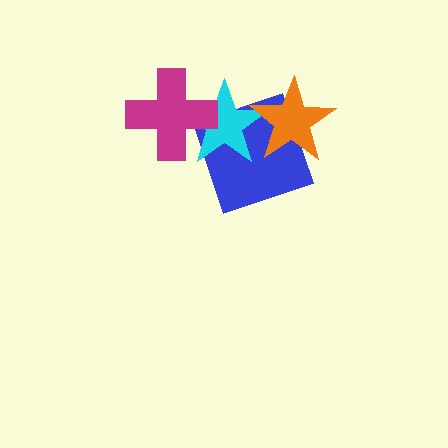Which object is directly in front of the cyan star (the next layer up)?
The magenta cross is directly in front of the cyan star.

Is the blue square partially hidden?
Yes, it is partially covered by another shape.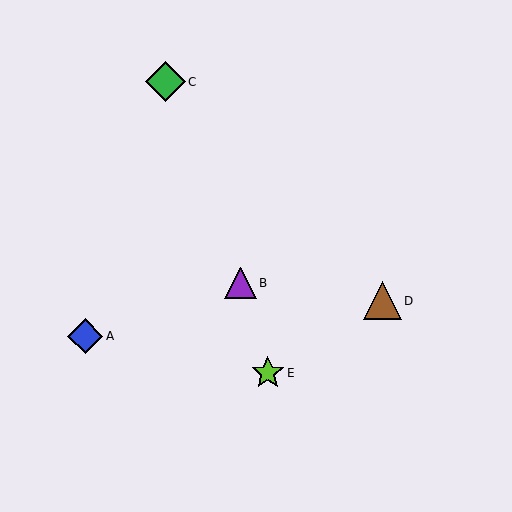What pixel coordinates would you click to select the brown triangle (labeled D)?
Click at (382, 301) to select the brown triangle D.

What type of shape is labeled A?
Shape A is a blue diamond.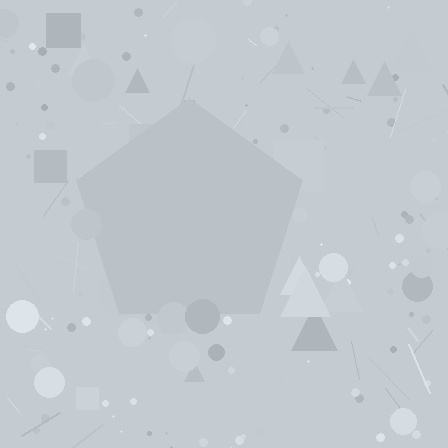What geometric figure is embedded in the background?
A pentagon is embedded in the background.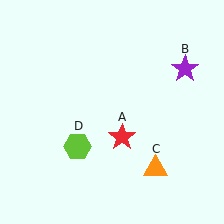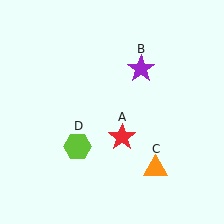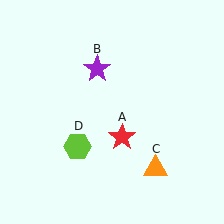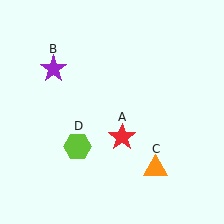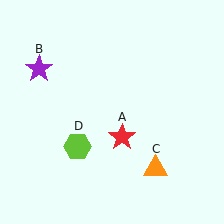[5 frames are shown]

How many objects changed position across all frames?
1 object changed position: purple star (object B).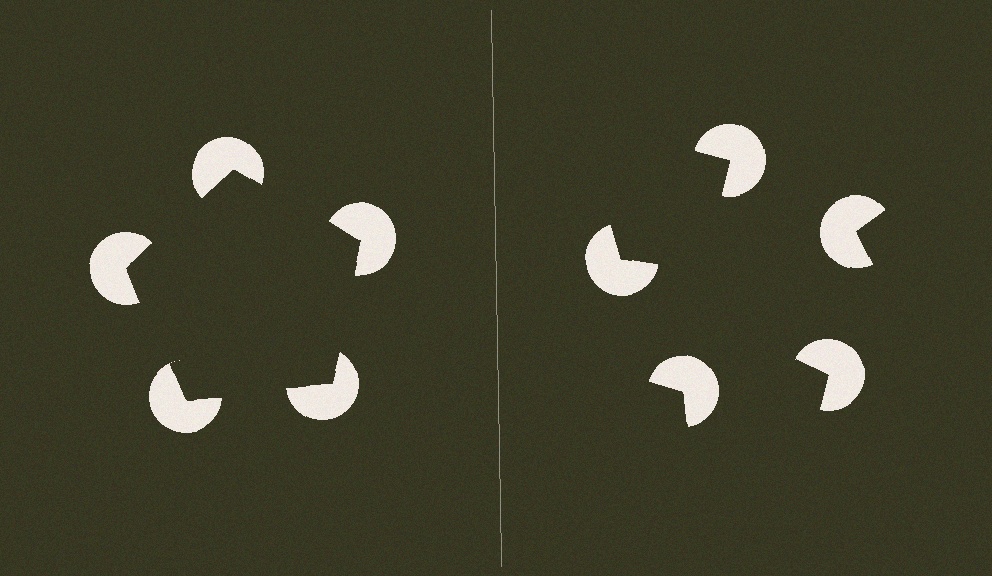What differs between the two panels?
The pac-man discs are positioned identically on both sides; only the wedge orientations differ. On the left they align to a pentagon; on the right they are misaligned.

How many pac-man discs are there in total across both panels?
10 — 5 on each side.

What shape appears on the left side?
An illusory pentagon.